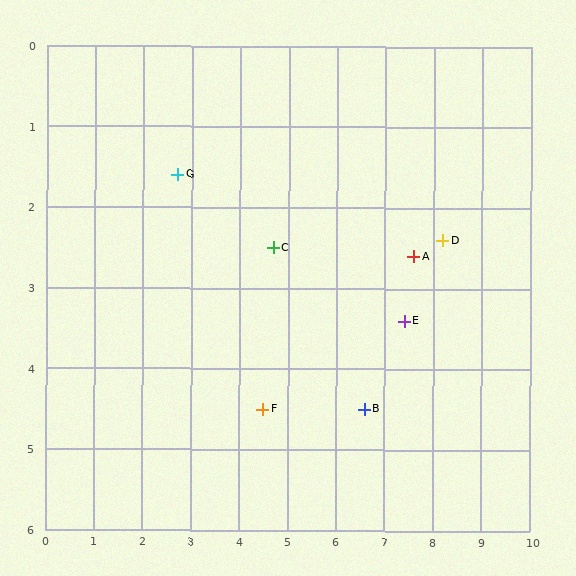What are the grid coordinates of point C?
Point C is at approximately (4.7, 2.5).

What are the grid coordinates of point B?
Point B is at approximately (6.6, 4.5).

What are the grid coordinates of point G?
Point G is at approximately (2.7, 1.6).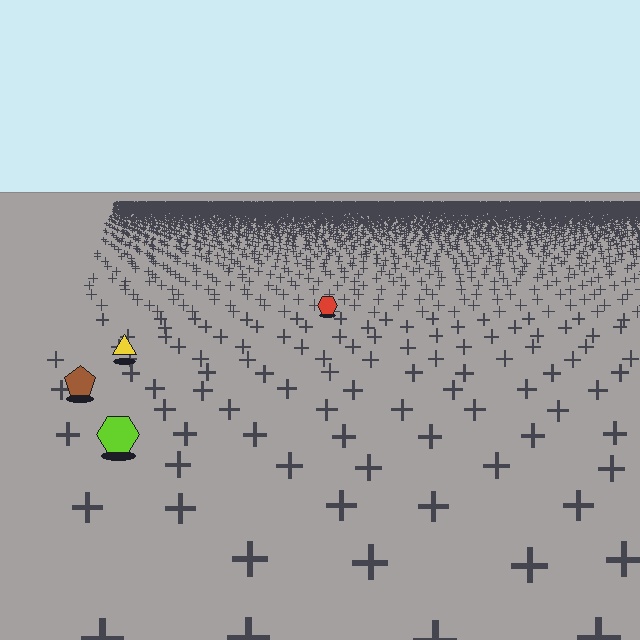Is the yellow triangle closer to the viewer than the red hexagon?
Yes. The yellow triangle is closer — you can tell from the texture gradient: the ground texture is coarser near it.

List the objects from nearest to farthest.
From nearest to farthest: the lime hexagon, the brown pentagon, the yellow triangle, the red hexagon.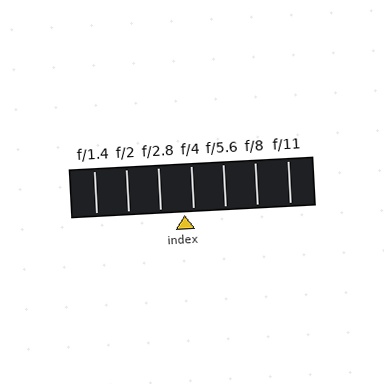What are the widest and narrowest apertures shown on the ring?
The widest aperture shown is f/1.4 and the narrowest is f/11.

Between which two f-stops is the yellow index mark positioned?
The index mark is between f/2.8 and f/4.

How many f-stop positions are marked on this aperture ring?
There are 7 f-stop positions marked.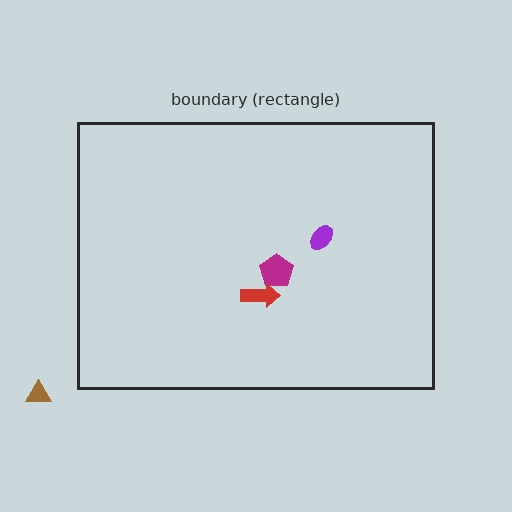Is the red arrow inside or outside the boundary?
Inside.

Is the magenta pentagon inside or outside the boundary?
Inside.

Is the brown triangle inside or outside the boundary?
Outside.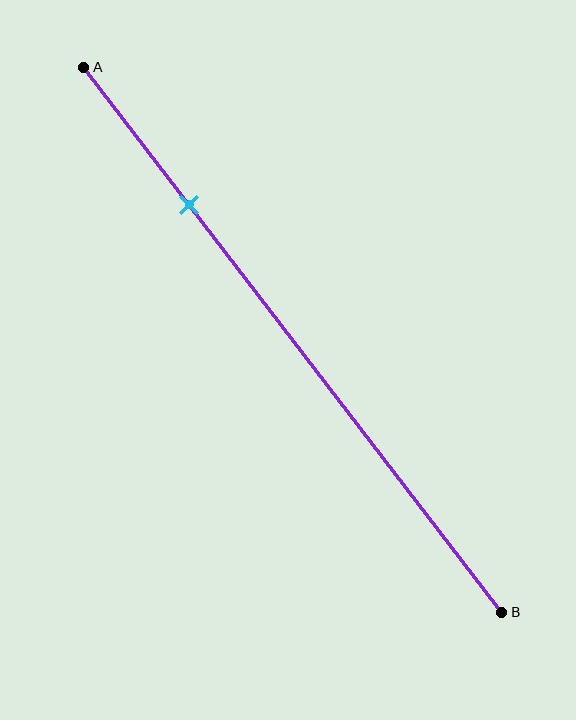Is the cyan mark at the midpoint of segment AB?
No, the mark is at about 25% from A, not at the 50% midpoint.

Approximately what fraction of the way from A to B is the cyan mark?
The cyan mark is approximately 25% of the way from A to B.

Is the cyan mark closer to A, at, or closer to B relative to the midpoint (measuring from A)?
The cyan mark is closer to point A than the midpoint of segment AB.